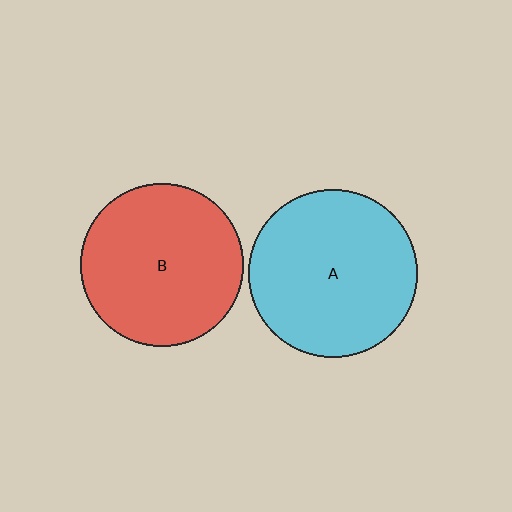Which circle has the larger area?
Circle A (cyan).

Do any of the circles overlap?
No, none of the circles overlap.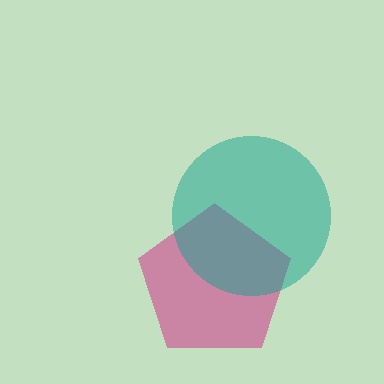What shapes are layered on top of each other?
The layered shapes are: a magenta pentagon, a teal circle.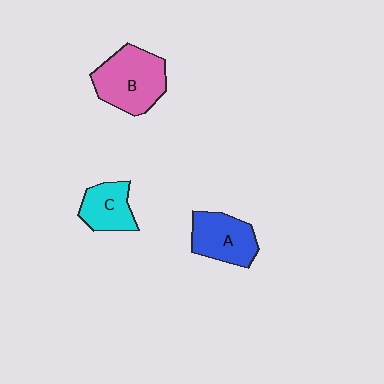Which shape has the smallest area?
Shape C (cyan).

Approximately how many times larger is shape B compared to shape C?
Approximately 1.7 times.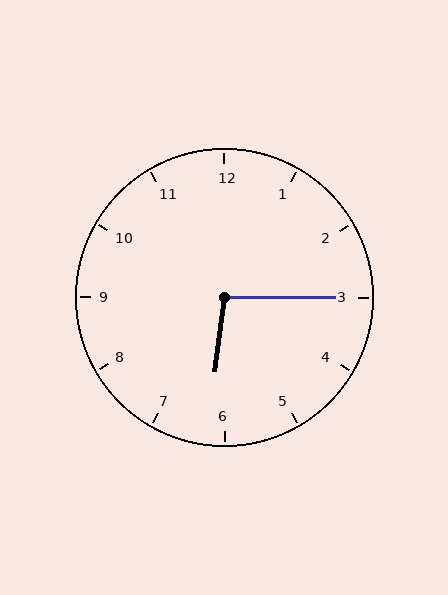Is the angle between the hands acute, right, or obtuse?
It is obtuse.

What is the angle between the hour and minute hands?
Approximately 98 degrees.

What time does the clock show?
6:15.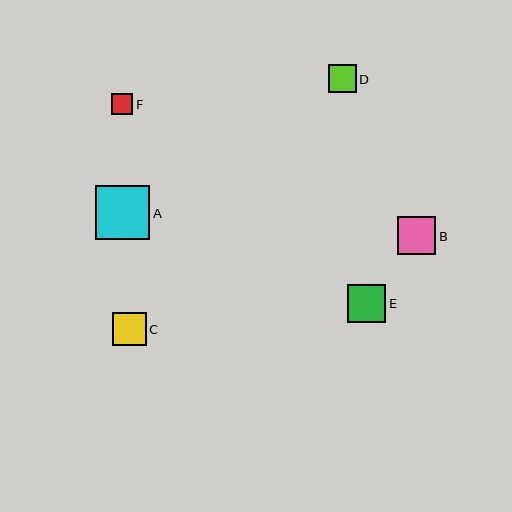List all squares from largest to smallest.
From largest to smallest: A, B, E, C, D, F.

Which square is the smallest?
Square F is the smallest with a size of approximately 21 pixels.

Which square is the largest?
Square A is the largest with a size of approximately 54 pixels.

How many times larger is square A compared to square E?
Square A is approximately 1.4 times the size of square E.